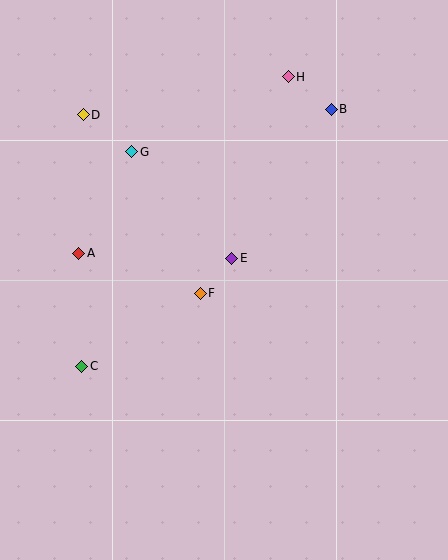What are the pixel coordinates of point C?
Point C is at (82, 366).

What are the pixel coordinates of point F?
Point F is at (200, 293).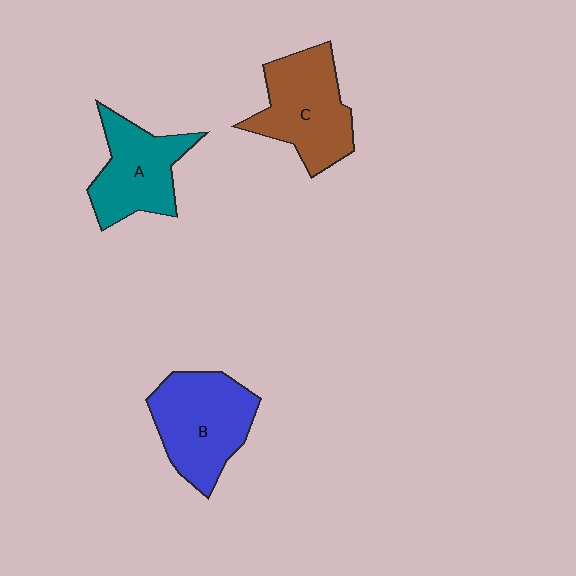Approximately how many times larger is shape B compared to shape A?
Approximately 1.2 times.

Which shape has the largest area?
Shape B (blue).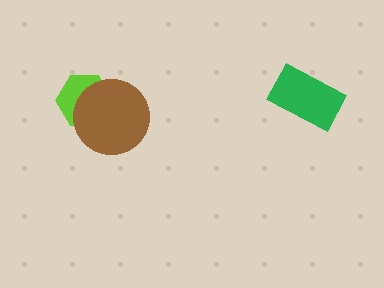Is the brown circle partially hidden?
No, no other shape covers it.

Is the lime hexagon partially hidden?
Yes, it is partially covered by another shape.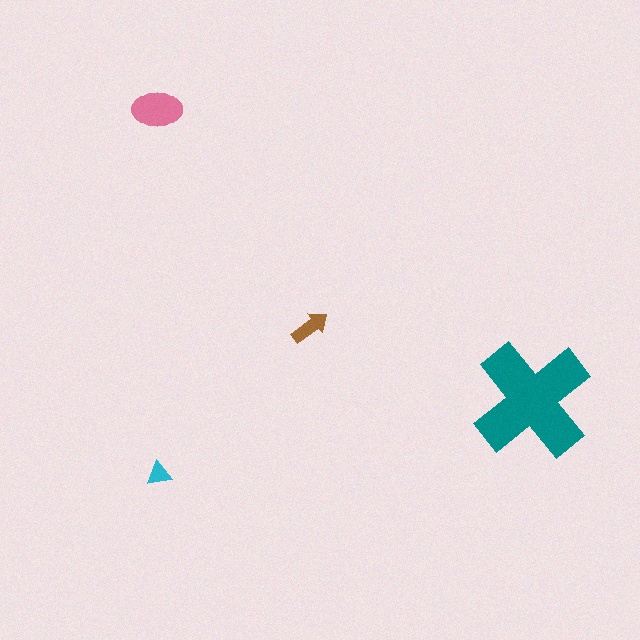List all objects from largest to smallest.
The teal cross, the pink ellipse, the brown arrow, the cyan triangle.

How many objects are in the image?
There are 4 objects in the image.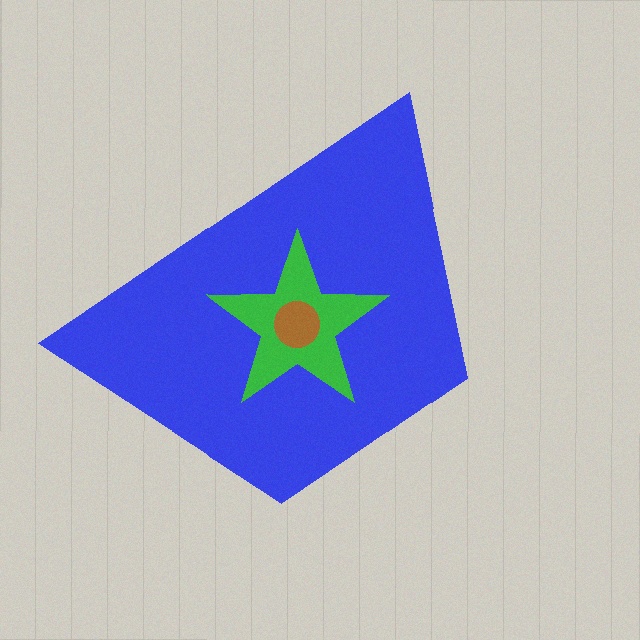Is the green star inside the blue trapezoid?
Yes.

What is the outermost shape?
The blue trapezoid.